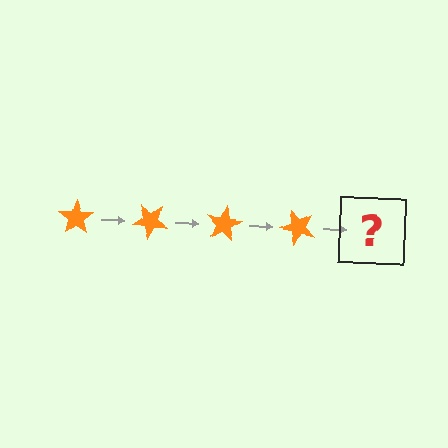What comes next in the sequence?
The next element should be an orange star rotated 160 degrees.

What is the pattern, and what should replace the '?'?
The pattern is that the star rotates 40 degrees each step. The '?' should be an orange star rotated 160 degrees.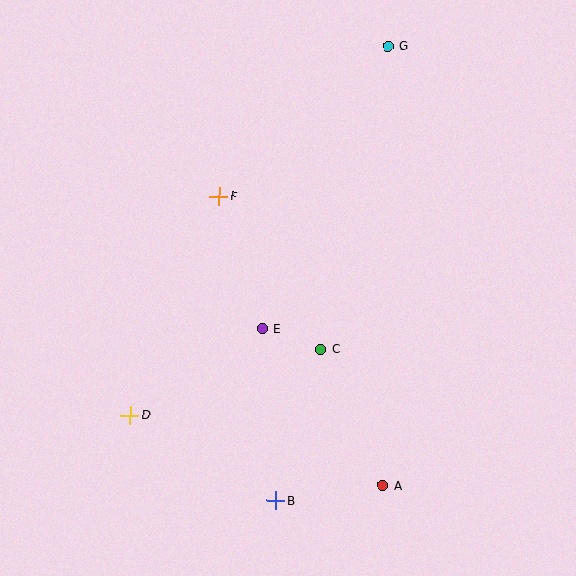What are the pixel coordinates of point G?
Point G is at (388, 46).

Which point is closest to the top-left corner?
Point F is closest to the top-left corner.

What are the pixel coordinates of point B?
Point B is at (276, 500).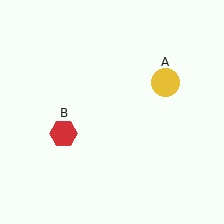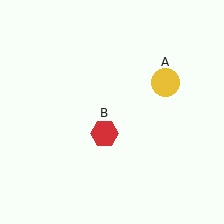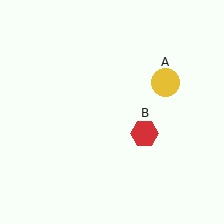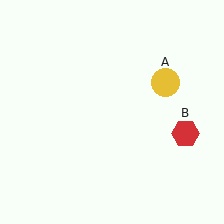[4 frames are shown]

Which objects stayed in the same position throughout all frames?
Yellow circle (object A) remained stationary.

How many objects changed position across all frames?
1 object changed position: red hexagon (object B).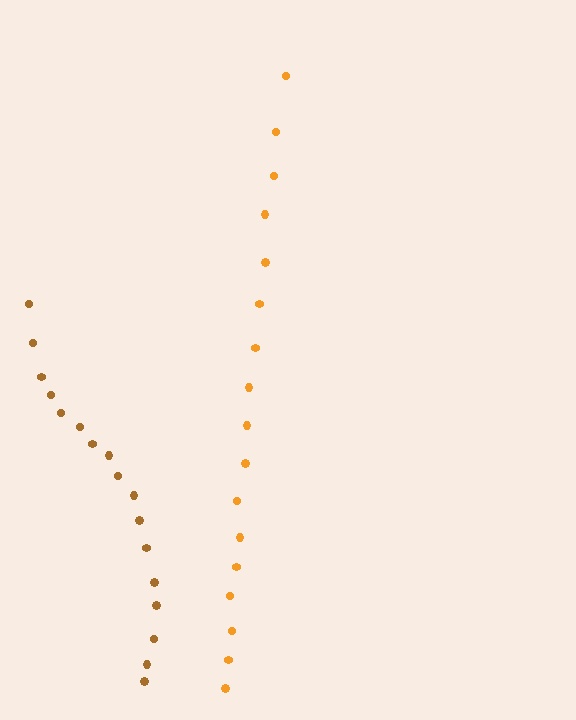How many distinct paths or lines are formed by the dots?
There are 2 distinct paths.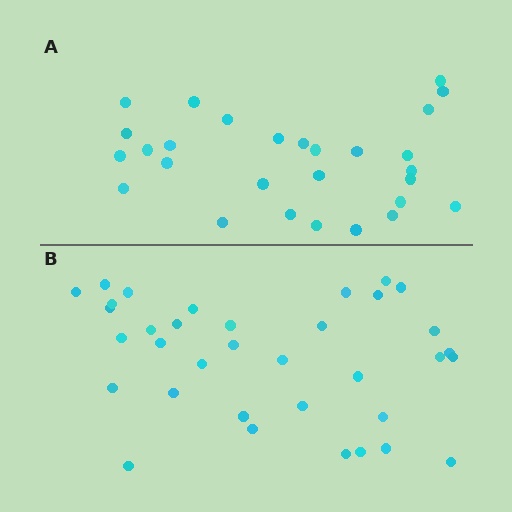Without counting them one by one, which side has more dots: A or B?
Region B (the bottom region) has more dots.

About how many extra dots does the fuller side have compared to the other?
Region B has roughly 8 or so more dots than region A.